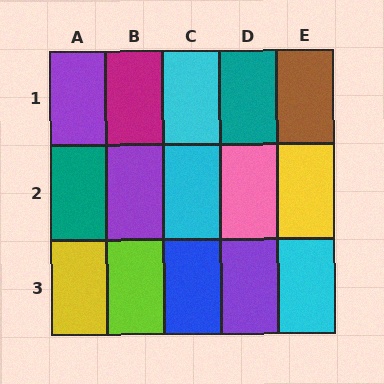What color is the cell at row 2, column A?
Teal.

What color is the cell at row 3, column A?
Yellow.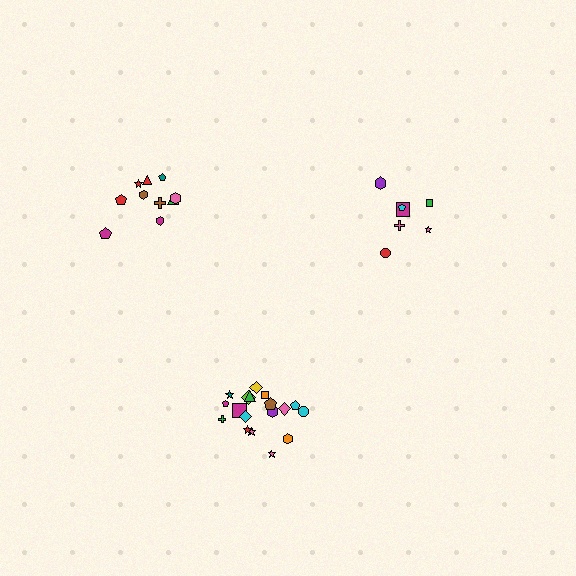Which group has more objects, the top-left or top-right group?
The top-left group.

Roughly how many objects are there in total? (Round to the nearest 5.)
Roughly 35 objects in total.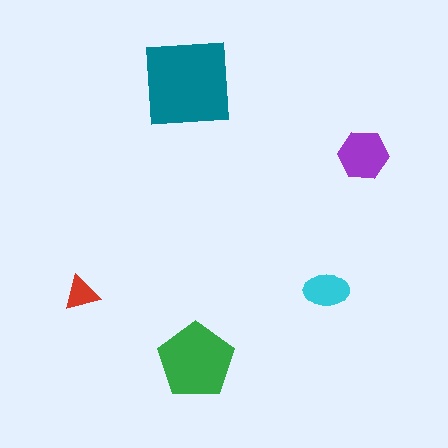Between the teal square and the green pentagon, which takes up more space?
The teal square.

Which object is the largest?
The teal square.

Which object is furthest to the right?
The purple hexagon is rightmost.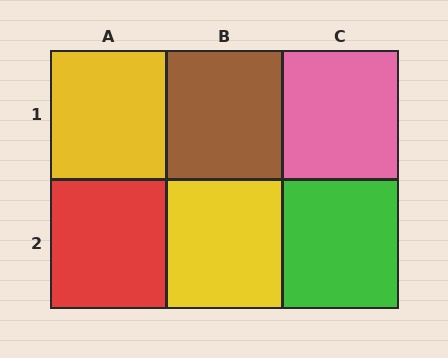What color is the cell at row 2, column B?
Yellow.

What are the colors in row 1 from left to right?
Yellow, brown, pink.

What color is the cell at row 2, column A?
Red.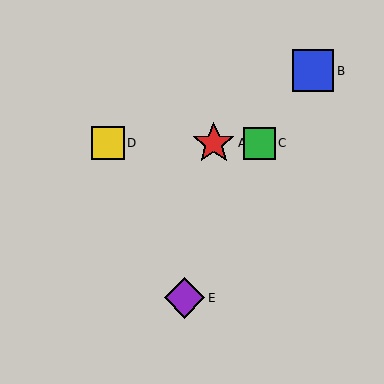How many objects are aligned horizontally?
3 objects (A, C, D) are aligned horizontally.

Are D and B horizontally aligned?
No, D is at y≈143 and B is at y≈71.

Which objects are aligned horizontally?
Objects A, C, D are aligned horizontally.